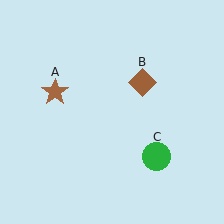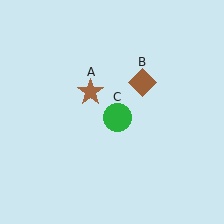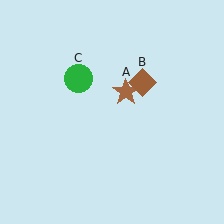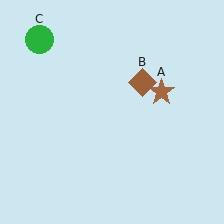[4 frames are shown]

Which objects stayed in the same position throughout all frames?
Brown diamond (object B) remained stationary.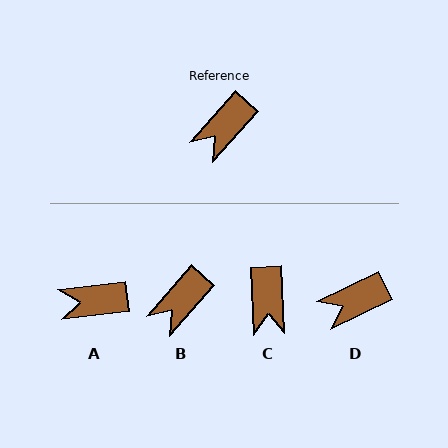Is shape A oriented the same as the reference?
No, it is off by about 42 degrees.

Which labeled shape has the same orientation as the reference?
B.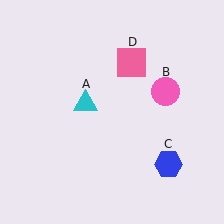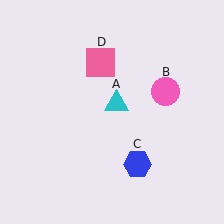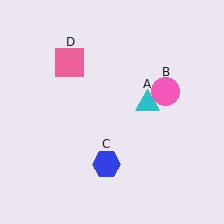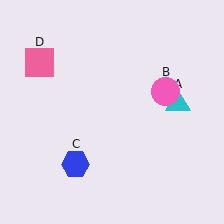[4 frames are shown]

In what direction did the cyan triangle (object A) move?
The cyan triangle (object A) moved right.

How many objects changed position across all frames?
3 objects changed position: cyan triangle (object A), blue hexagon (object C), pink square (object D).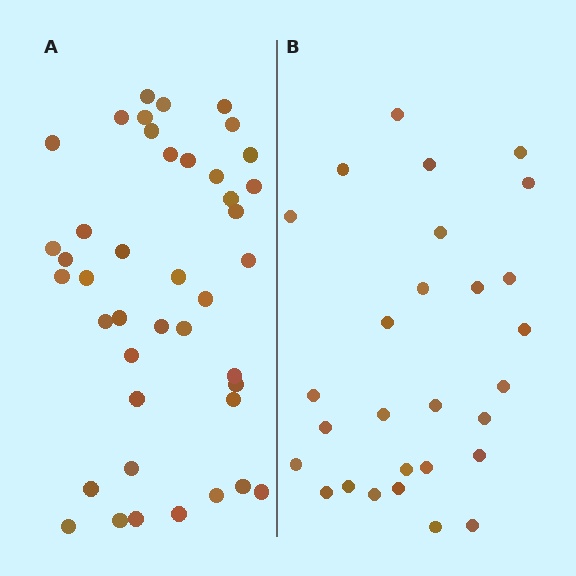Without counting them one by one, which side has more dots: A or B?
Region A (the left region) has more dots.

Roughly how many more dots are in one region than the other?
Region A has approximately 15 more dots than region B.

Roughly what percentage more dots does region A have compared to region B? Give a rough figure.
About 50% more.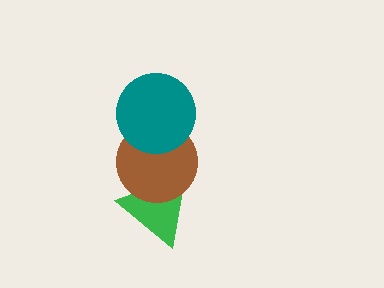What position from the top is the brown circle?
The brown circle is 2nd from the top.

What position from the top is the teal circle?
The teal circle is 1st from the top.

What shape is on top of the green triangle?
The brown circle is on top of the green triangle.